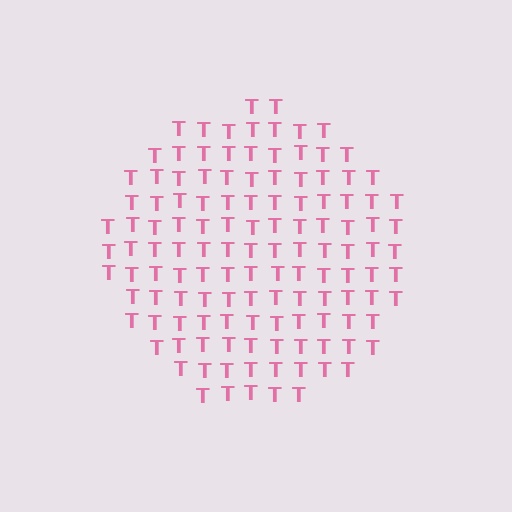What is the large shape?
The large shape is a circle.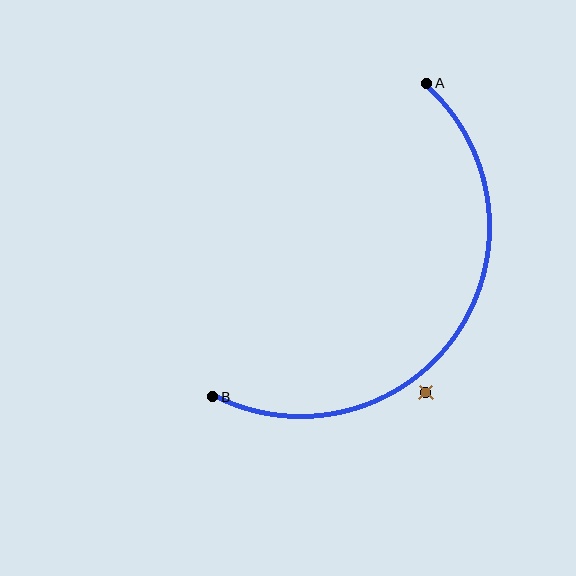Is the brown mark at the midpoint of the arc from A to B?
No — the brown mark does not lie on the arc at all. It sits slightly outside the curve.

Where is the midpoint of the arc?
The arc midpoint is the point on the curve farthest from the straight line joining A and B. It sits below and to the right of that line.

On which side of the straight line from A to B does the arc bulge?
The arc bulges below and to the right of the straight line connecting A and B.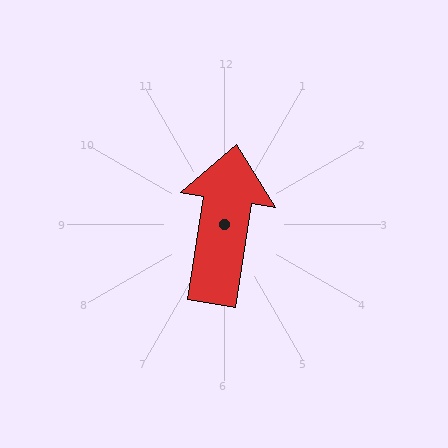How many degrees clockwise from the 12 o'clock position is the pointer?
Approximately 9 degrees.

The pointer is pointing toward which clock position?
Roughly 12 o'clock.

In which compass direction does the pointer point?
North.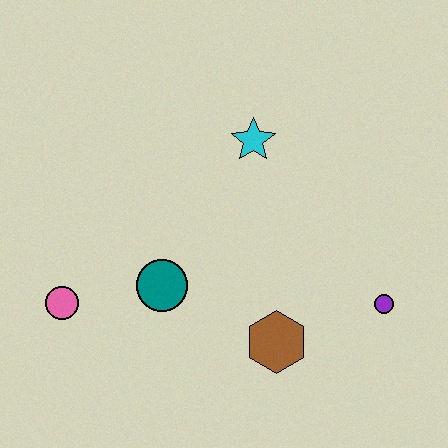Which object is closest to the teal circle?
The pink circle is closest to the teal circle.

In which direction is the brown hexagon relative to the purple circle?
The brown hexagon is to the left of the purple circle.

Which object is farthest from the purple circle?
The pink circle is farthest from the purple circle.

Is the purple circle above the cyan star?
No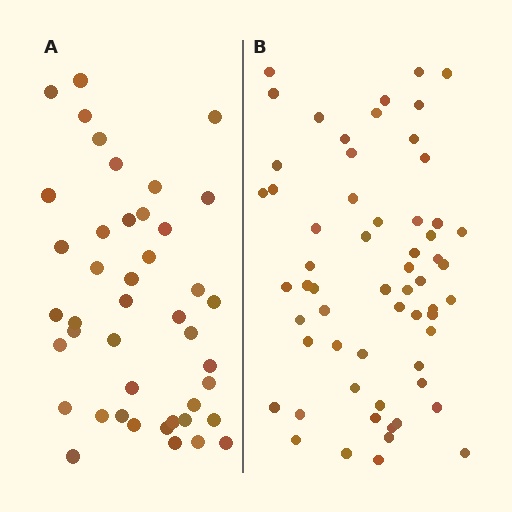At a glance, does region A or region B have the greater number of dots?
Region B (the right region) has more dots.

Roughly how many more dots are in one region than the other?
Region B has approximately 15 more dots than region A.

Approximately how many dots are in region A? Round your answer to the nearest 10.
About 40 dots. (The exact count is 43, which rounds to 40.)